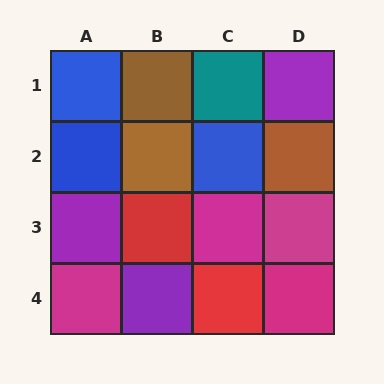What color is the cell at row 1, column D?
Purple.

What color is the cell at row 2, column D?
Brown.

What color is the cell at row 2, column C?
Blue.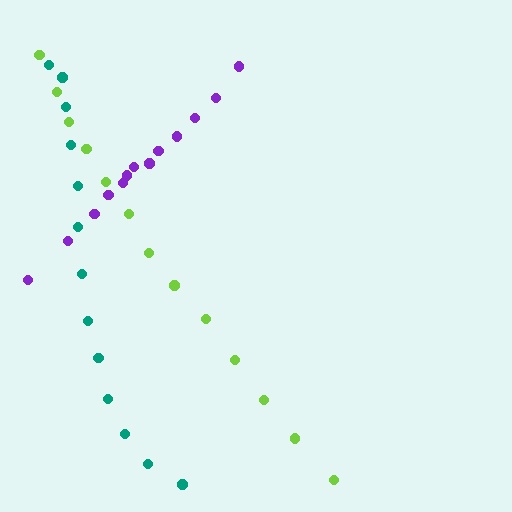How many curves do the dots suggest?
There are 3 distinct paths.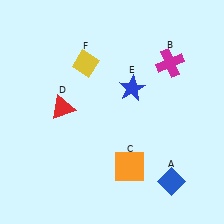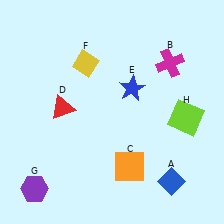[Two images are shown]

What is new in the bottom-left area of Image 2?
A purple hexagon (G) was added in the bottom-left area of Image 2.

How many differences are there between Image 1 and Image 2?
There are 2 differences between the two images.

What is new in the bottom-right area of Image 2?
A lime square (H) was added in the bottom-right area of Image 2.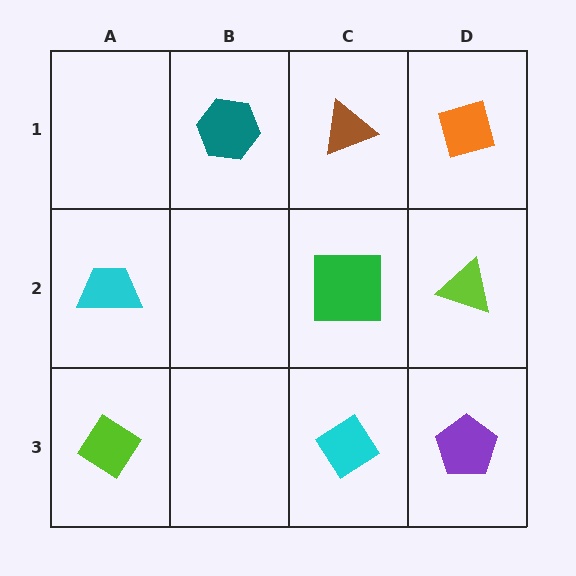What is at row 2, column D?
A lime triangle.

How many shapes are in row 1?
3 shapes.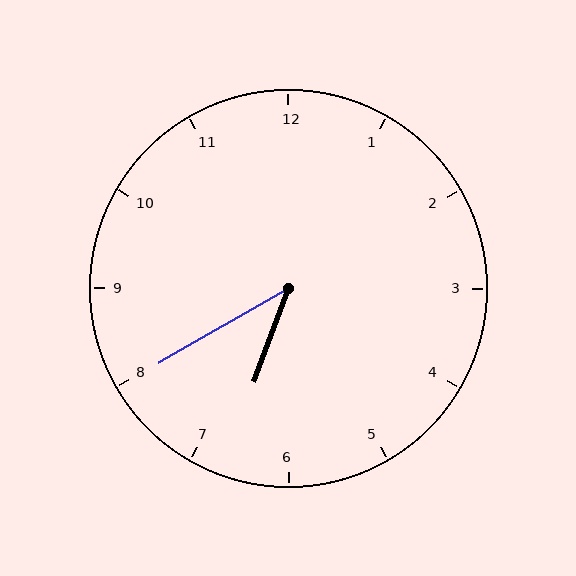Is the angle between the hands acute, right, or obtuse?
It is acute.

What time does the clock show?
6:40.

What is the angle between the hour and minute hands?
Approximately 40 degrees.